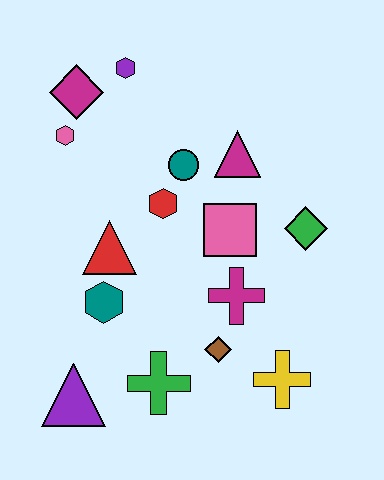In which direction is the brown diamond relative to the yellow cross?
The brown diamond is to the left of the yellow cross.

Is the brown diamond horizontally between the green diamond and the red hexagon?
Yes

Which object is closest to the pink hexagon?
The magenta diamond is closest to the pink hexagon.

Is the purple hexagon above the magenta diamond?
Yes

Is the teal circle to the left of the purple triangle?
No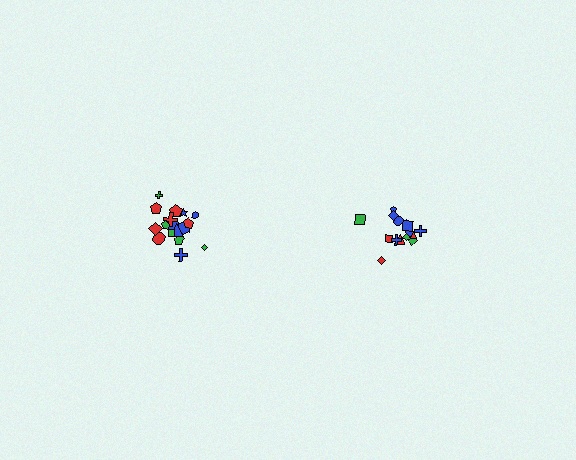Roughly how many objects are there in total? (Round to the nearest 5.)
Roughly 35 objects in total.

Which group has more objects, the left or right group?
The left group.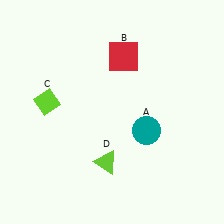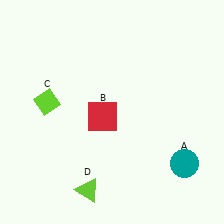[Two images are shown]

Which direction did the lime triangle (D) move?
The lime triangle (D) moved down.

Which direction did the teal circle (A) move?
The teal circle (A) moved right.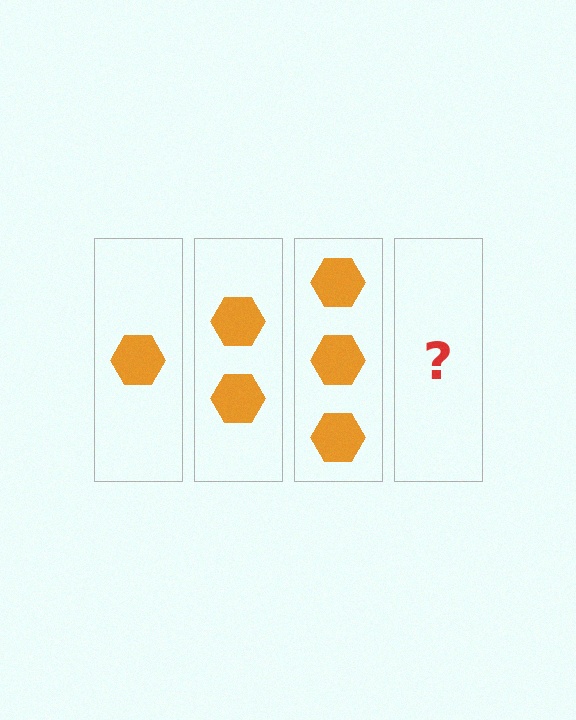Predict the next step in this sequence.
The next step is 4 hexagons.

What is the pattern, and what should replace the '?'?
The pattern is that each step adds one more hexagon. The '?' should be 4 hexagons.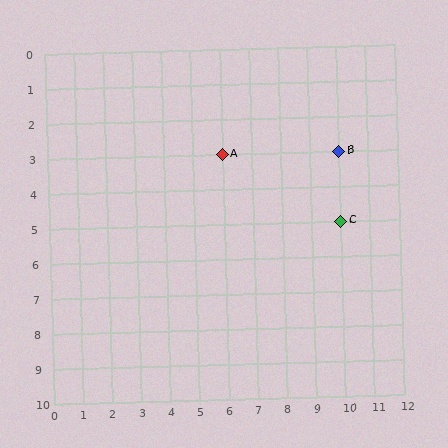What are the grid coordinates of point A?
Point A is at grid coordinates (6, 3).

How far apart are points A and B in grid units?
Points A and B are 4 columns apart.